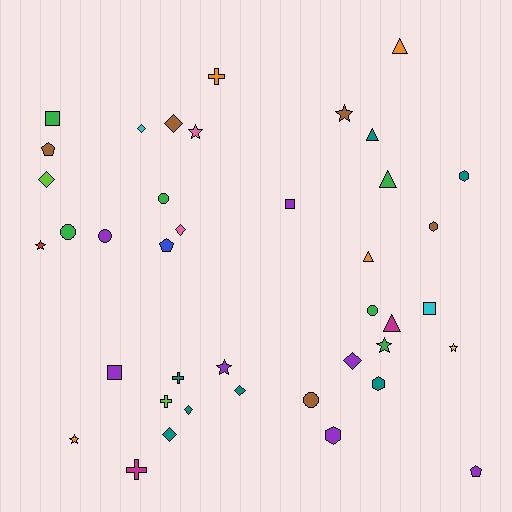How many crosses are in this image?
There are 4 crosses.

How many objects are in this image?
There are 40 objects.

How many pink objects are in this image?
There are 2 pink objects.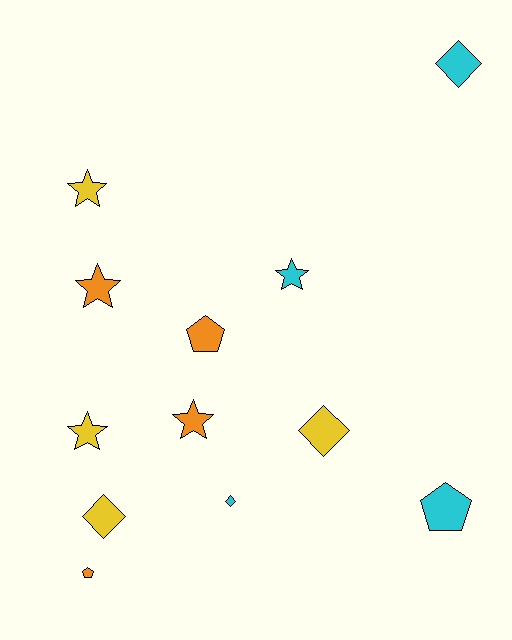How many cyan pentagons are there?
There is 1 cyan pentagon.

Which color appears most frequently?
Orange, with 4 objects.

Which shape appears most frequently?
Star, with 5 objects.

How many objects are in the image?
There are 12 objects.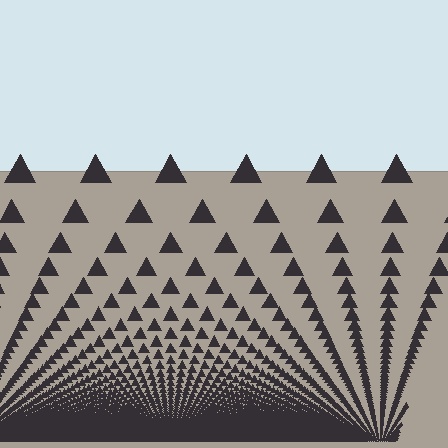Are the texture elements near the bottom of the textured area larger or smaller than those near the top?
Smaller. The gradient is inverted — elements near the bottom are smaller and denser.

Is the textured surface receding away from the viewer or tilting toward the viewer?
The surface appears to tilt toward the viewer. Texture elements get larger and sparser toward the top.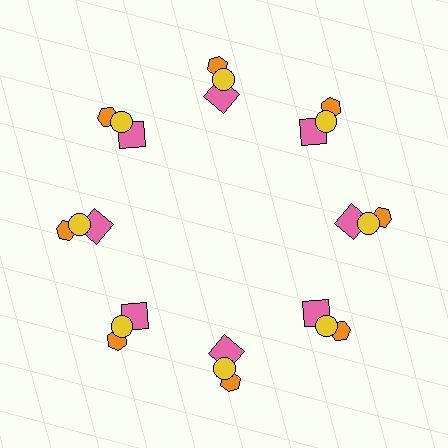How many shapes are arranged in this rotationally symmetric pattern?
There are 24 shapes, arranged in 8 groups of 3.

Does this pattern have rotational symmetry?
Yes, this pattern has 8-fold rotational symmetry. It looks the same after rotating 45 degrees around the center.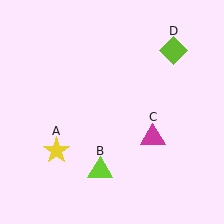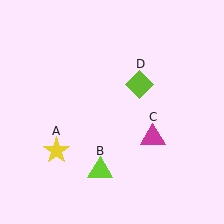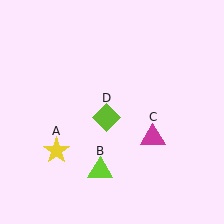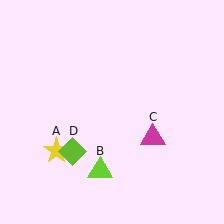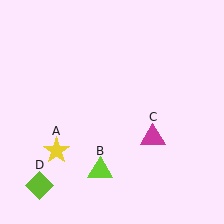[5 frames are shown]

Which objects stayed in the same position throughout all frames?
Yellow star (object A) and lime triangle (object B) and magenta triangle (object C) remained stationary.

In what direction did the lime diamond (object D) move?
The lime diamond (object D) moved down and to the left.